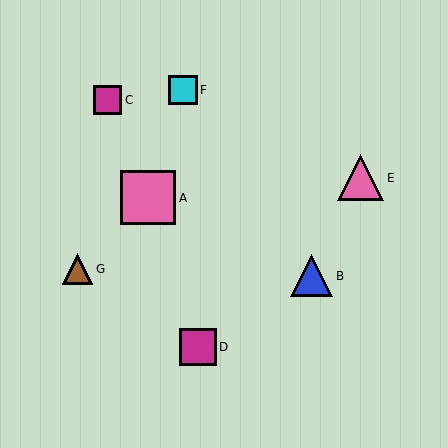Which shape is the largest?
The pink square (labeled A) is the largest.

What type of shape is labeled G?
Shape G is a brown triangle.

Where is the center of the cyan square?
The center of the cyan square is at (183, 90).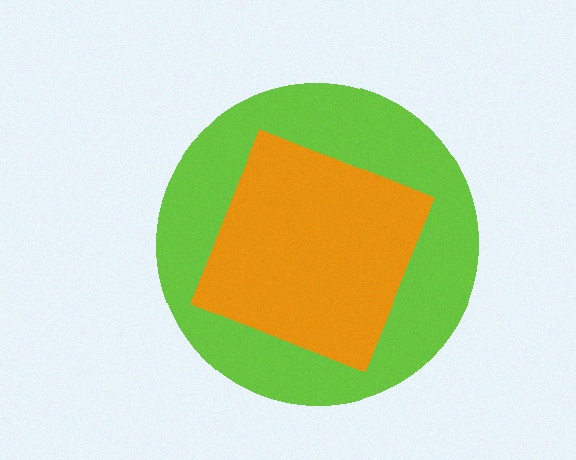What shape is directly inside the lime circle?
The orange diamond.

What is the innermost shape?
The orange diamond.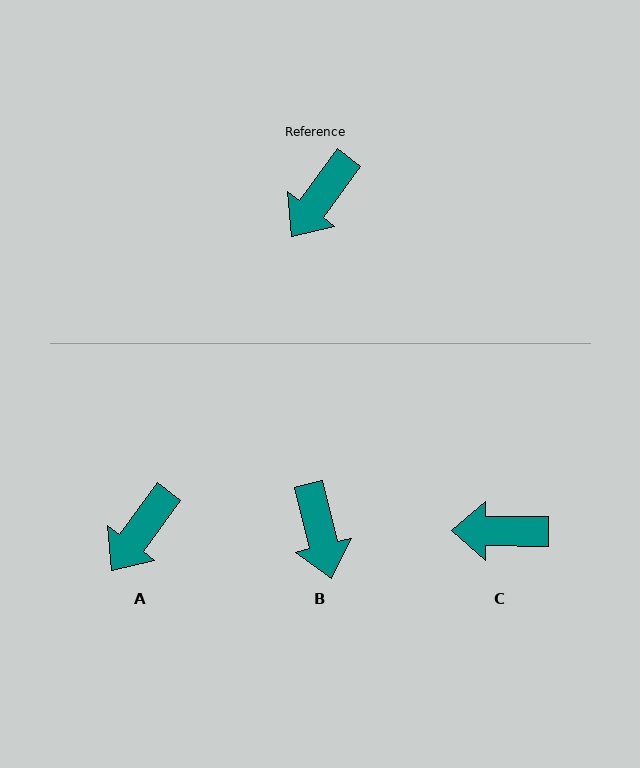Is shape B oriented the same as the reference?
No, it is off by about 50 degrees.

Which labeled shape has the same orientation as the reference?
A.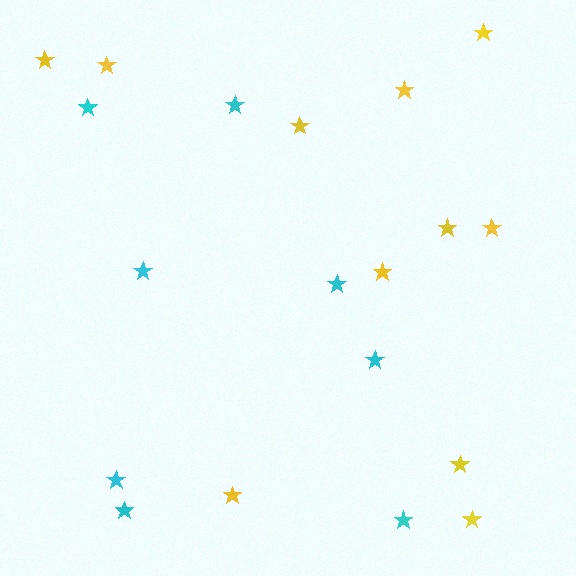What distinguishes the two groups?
There are 2 groups: one group of cyan stars (8) and one group of yellow stars (11).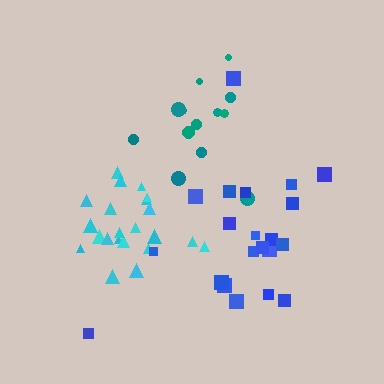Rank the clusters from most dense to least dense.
cyan, teal, blue.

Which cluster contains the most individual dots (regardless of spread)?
Cyan (22).